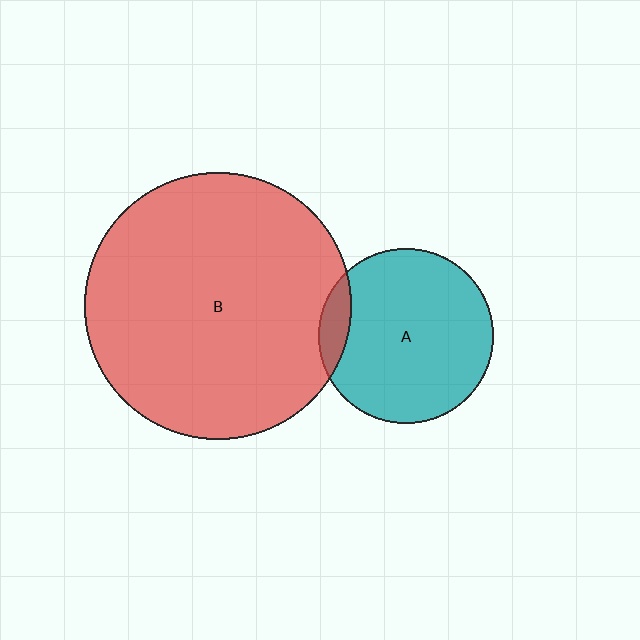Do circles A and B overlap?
Yes.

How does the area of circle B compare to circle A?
Approximately 2.3 times.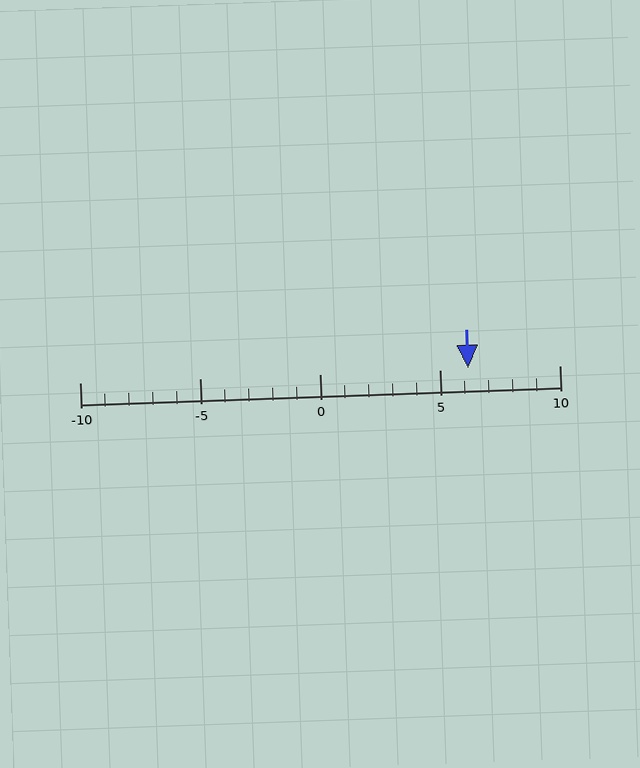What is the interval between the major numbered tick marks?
The major tick marks are spaced 5 units apart.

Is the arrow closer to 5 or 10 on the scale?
The arrow is closer to 5.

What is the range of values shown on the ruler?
The ruler shows values from -10 to 10.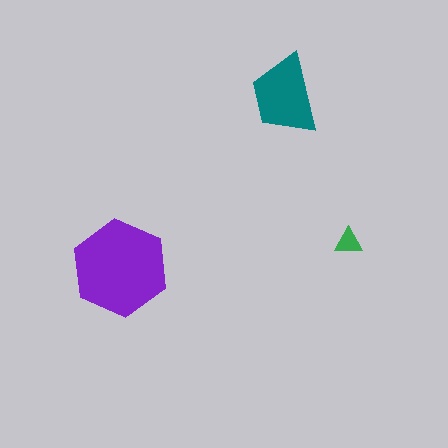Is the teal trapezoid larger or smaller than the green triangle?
Larger.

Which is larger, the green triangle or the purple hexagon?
The purple hexagon.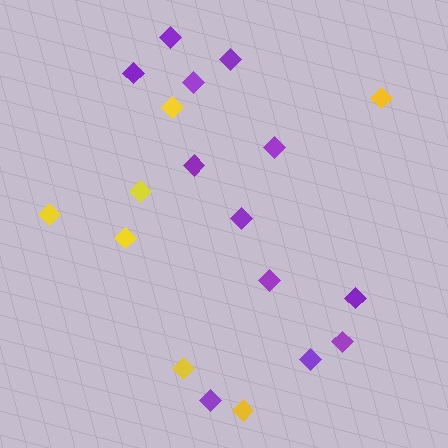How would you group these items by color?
There are 2 groups: one group of purple diamonds (12) and one group of yellow diamonds (7).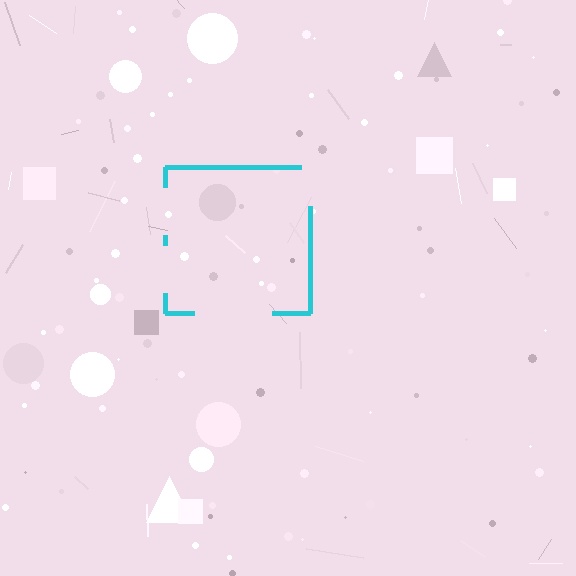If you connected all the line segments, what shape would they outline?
They would outline a square.